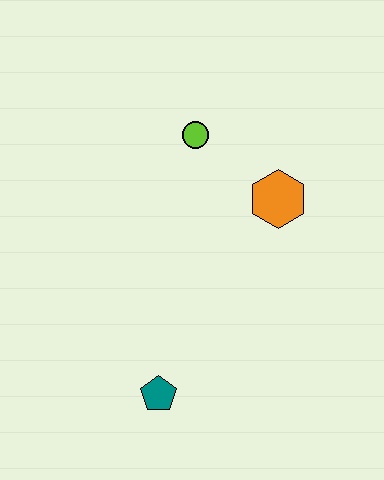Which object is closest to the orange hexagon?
The lime circle is closest to the orange hexagon.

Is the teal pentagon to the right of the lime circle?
No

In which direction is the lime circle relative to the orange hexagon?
The lime circle is to the left of the orange hexagon.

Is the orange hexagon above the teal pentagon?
Yes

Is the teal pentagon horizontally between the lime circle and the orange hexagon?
No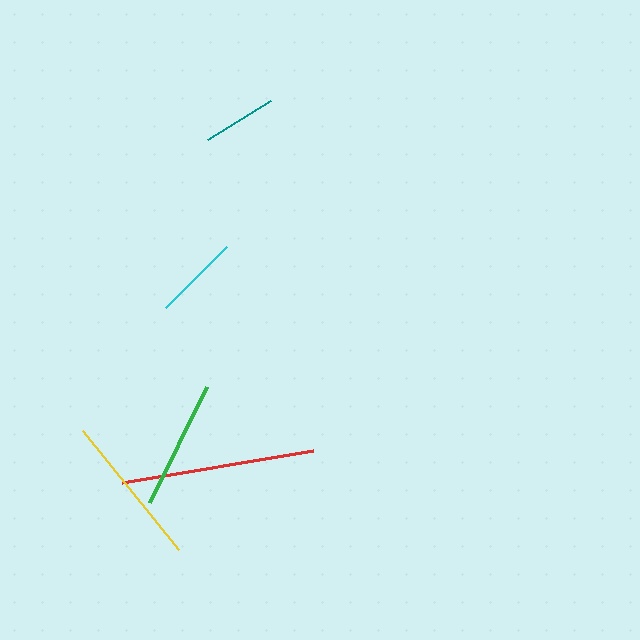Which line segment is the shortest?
The teal line is the shortest at approximately 74 pixels.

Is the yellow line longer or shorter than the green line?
The yellow line is longer than the green line.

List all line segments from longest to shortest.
From longest to shortest: red, yellow, green, cyan, teal.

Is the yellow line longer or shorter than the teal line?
The yellow line is longer than the teal line.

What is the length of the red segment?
The red segment is approximately 195 pixels long.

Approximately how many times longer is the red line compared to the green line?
The red line is approximately 1.5 times the length of the green line.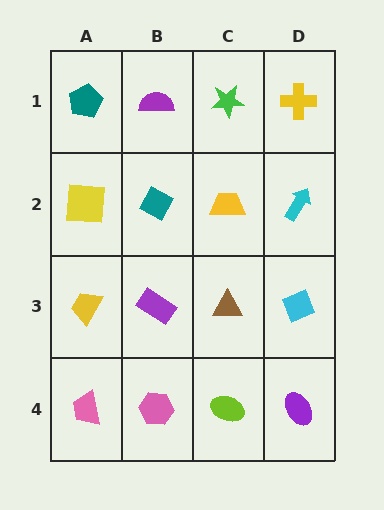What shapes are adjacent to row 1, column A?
A yellow square (row 2, column A), a purple semicircle (row 1, column B).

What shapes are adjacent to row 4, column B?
A purple rectangle (row 3, column B), a pink trapezoid (row 4, column A), a lime ellipse (row 4, column C).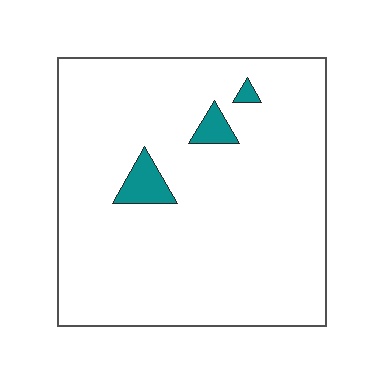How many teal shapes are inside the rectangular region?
3.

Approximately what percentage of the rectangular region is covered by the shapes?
Approximately 5%.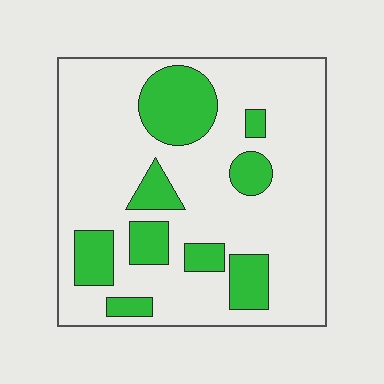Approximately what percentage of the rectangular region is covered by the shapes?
Approximately 25%.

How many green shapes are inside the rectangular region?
9.